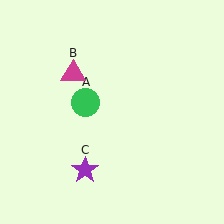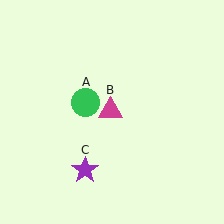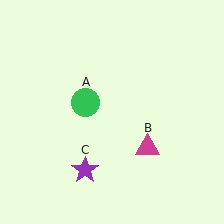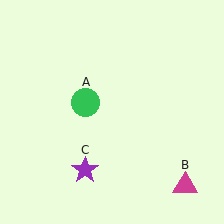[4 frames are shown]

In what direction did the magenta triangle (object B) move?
The magenta triangle (object B) moved down and to the right.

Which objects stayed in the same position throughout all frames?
Green circle (object A) and purple star (object C) remained stationary.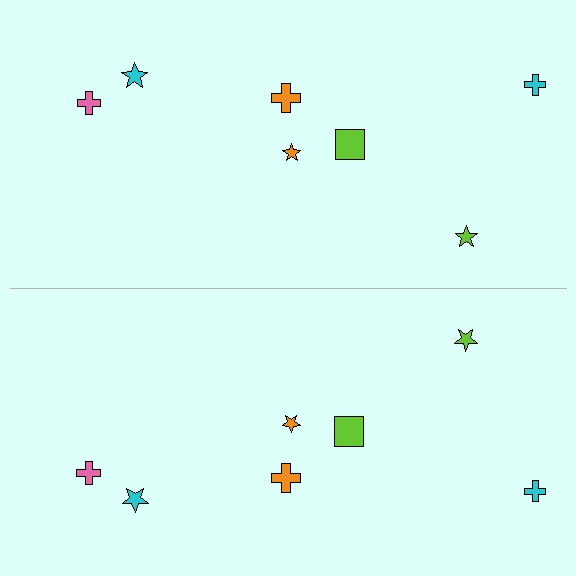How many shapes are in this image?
There are 14 shapes in this image.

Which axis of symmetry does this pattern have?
The pattern has a horizontal axis of symmetry running through the center of the image.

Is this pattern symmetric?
Yes, this pattern has bilateral (reflection) symmetry.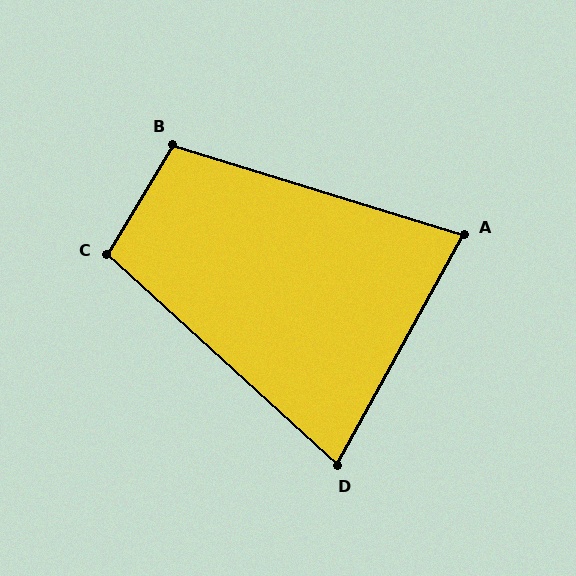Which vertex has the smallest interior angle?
D, at approximately 76 degrees.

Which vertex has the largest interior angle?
B, at approximately 104 degrees.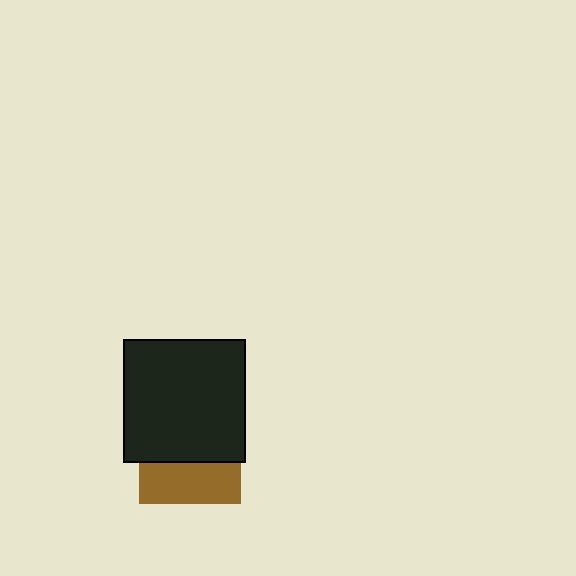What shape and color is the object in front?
The object in front is a black square.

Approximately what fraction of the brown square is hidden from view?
Roughly 61% of the brown square is hidden behind the black square.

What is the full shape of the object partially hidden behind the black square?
The partially hidden object is a brown square.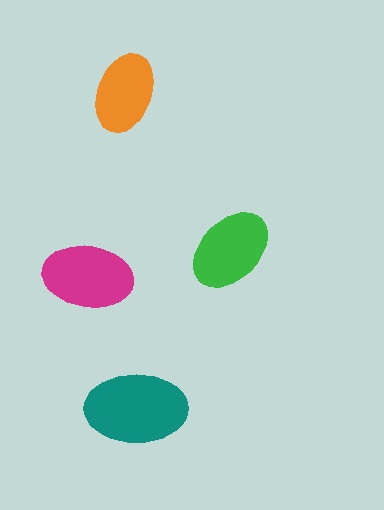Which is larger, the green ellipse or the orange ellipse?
The green one.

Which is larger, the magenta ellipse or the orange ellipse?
The magenta one.